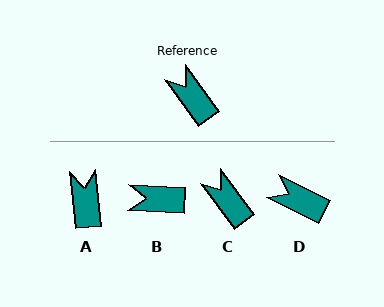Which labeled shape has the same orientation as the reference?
C.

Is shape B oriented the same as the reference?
No, it is off by about 51 degrees.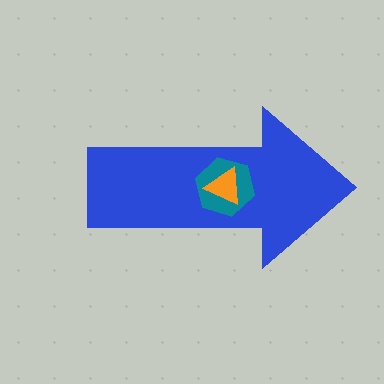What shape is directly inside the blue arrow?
The teal hexagon.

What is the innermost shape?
The orange triangle.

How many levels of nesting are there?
3.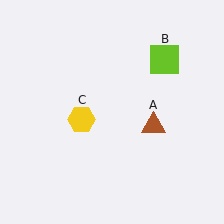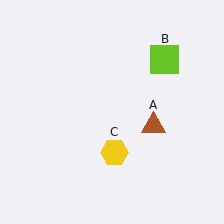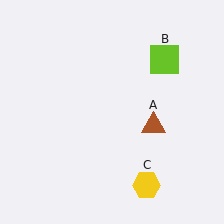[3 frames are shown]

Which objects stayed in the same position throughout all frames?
Brown triangle (object A) and lime square (object B) remained stationary.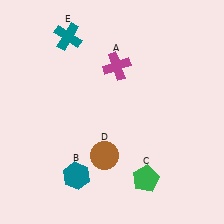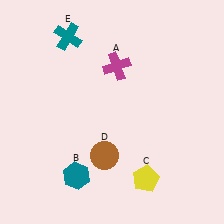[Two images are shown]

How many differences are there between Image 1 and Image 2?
There is 1 difference between the two images.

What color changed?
The pentagon (C) changed from green in Image 1 to yellow in Image 2.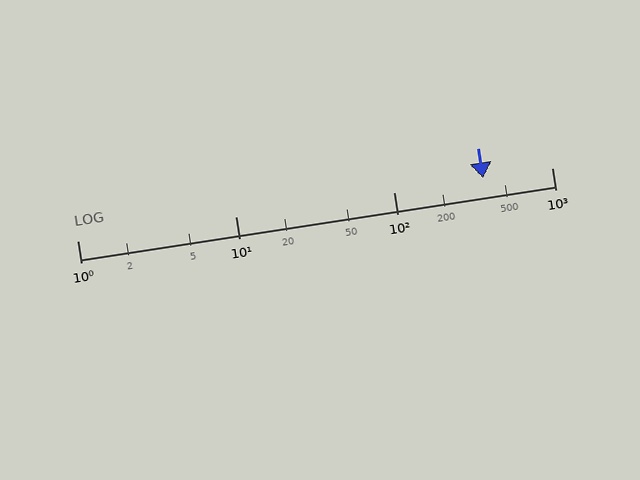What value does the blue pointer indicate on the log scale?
The pointer indicates approximately 370.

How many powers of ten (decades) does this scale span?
The scale spans 3 decades, from 1 to 1000.